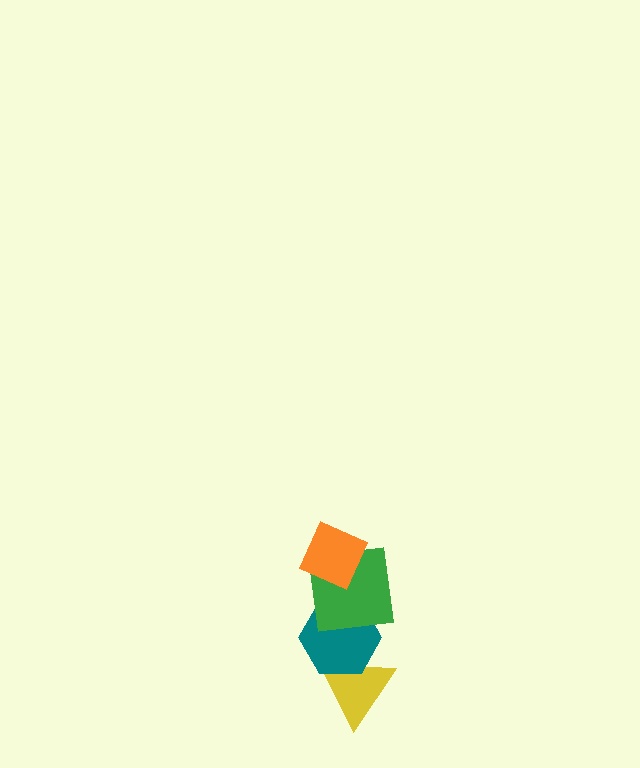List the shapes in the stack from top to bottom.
From top to bottom: the orange diamond, the green square, the teal hexagon, the yellow triangle.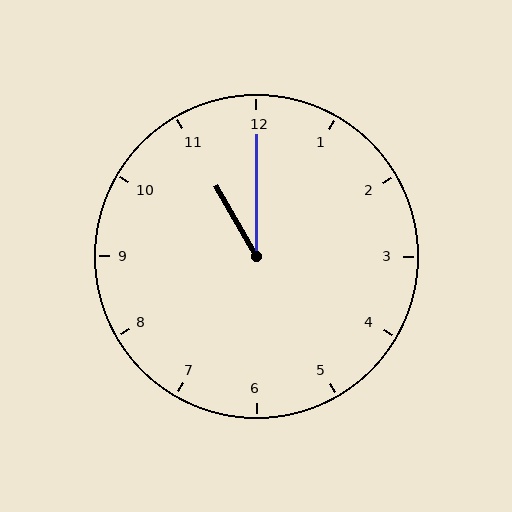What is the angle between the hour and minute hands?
Approximately 30 degrees.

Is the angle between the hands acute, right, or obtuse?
It is acute.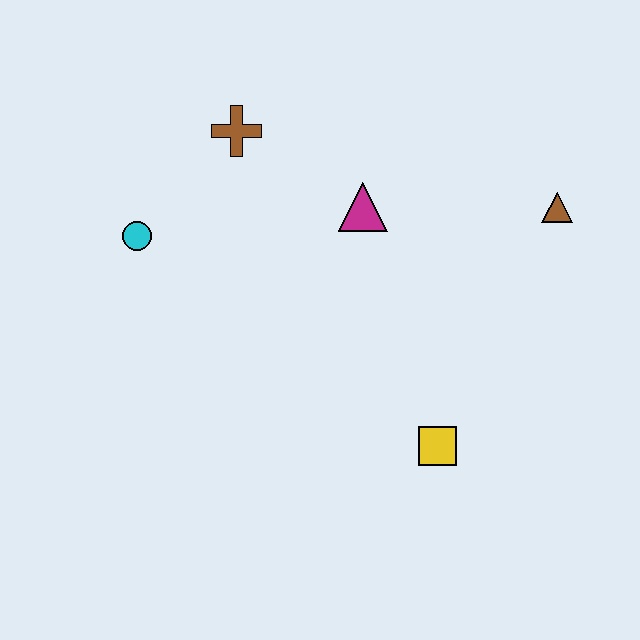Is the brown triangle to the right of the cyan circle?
Yes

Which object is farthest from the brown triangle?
The cyan circle is farthest from the brown triangle.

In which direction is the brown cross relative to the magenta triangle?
The brown cross is to the left of the magenta triangle.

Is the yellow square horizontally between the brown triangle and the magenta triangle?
Yes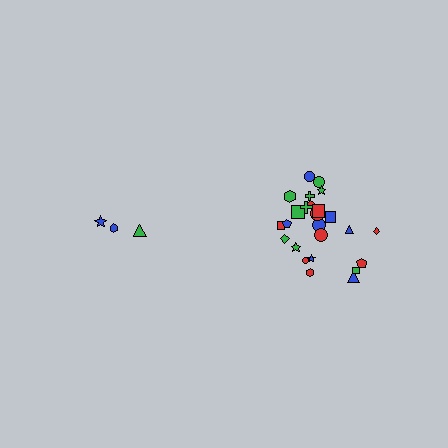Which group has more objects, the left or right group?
The right group.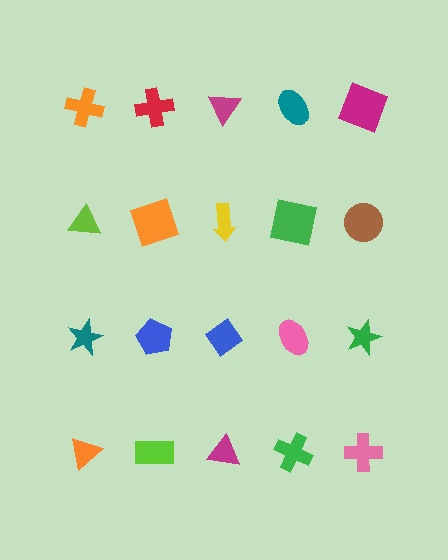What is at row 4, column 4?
A green cross.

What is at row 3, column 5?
A green star.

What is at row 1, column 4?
A teal ellipse.